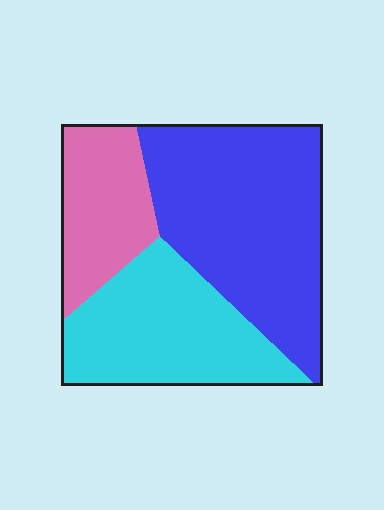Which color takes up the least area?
Pink, at roughly 20%.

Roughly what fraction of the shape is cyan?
Cyan takes up between a quarter and a half of the shape.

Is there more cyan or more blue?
Blue.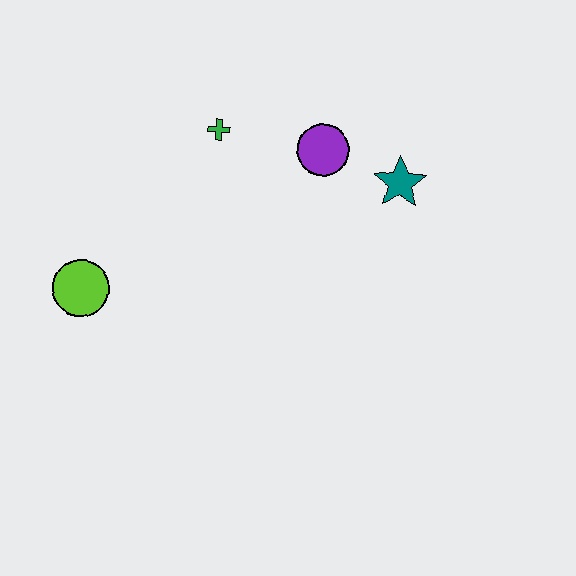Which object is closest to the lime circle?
The green cross is closest to the lime circle.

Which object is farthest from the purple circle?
The lime circle is farthest from the purple circle.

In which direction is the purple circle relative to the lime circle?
The purple circle is to the right of the lime circle.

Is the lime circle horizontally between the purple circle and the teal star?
No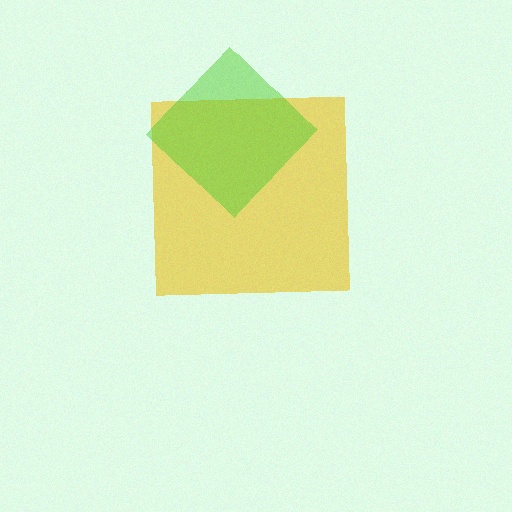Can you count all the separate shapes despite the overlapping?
Yes, there are 2 separate shapes.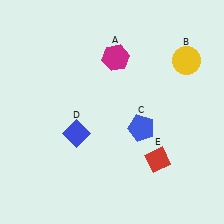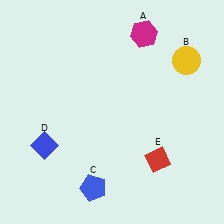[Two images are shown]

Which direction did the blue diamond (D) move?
The blue diamond (D) moved left.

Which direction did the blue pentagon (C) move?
The blue pentagon (C) moved down.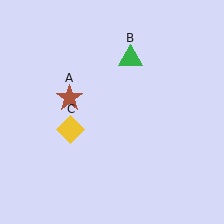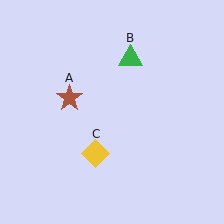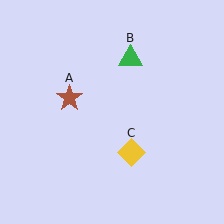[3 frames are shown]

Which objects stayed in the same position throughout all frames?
Brown star (object A) and green triangle (object B) remained stationary.